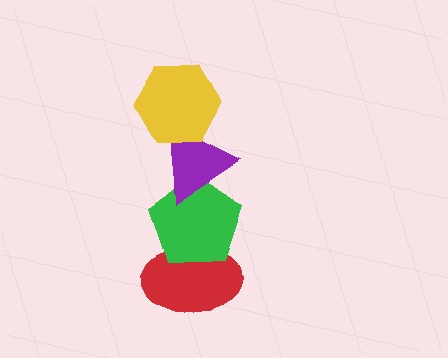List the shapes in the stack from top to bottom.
From top to bottom: the yellow hexagon, the purple triangle, the green pentagon, the red ellipse.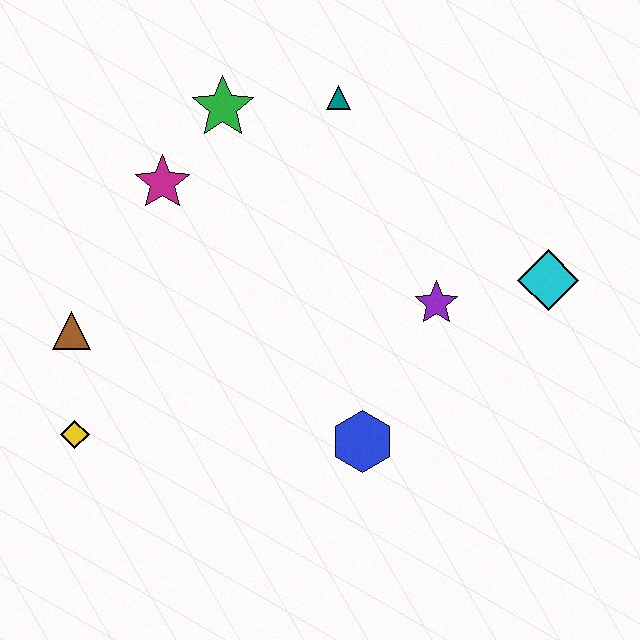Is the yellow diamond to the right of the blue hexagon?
No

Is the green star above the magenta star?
Yes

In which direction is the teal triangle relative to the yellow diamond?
The teal triangle is above the yellow diamond.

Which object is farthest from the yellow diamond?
The cyan diamond is farthest from the yellow diamond.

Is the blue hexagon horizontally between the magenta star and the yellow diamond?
No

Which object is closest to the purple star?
The cyan diamond is closest to the purple star.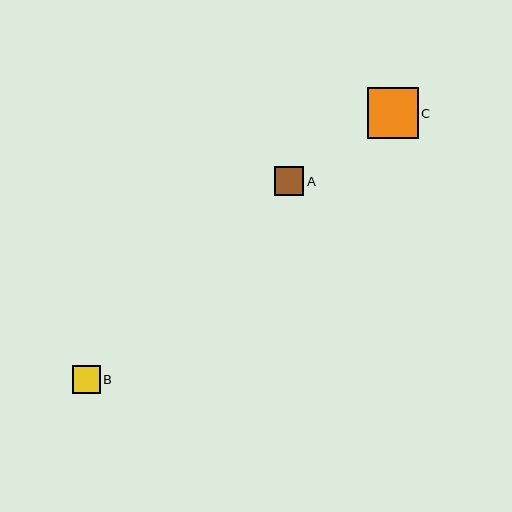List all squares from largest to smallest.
From largest to smallest: C, A, B.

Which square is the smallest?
Square B is the smallest with a size of approximately 28 pixels.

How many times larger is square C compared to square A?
Square C is approximately 1.8 times the size of square A.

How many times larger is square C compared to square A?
Square C is approximately 1.8 times the size of square A.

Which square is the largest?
Square C is the largest with a size of approximately 51 pixels.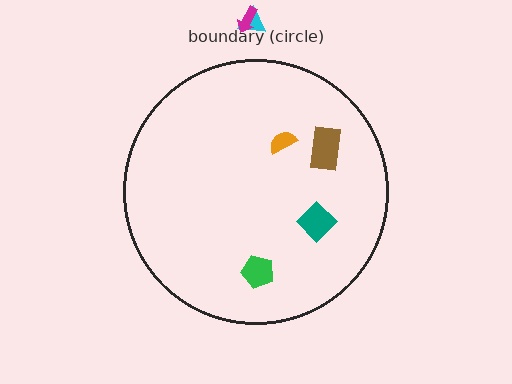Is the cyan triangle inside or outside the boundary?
Outside.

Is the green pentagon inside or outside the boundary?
Inside.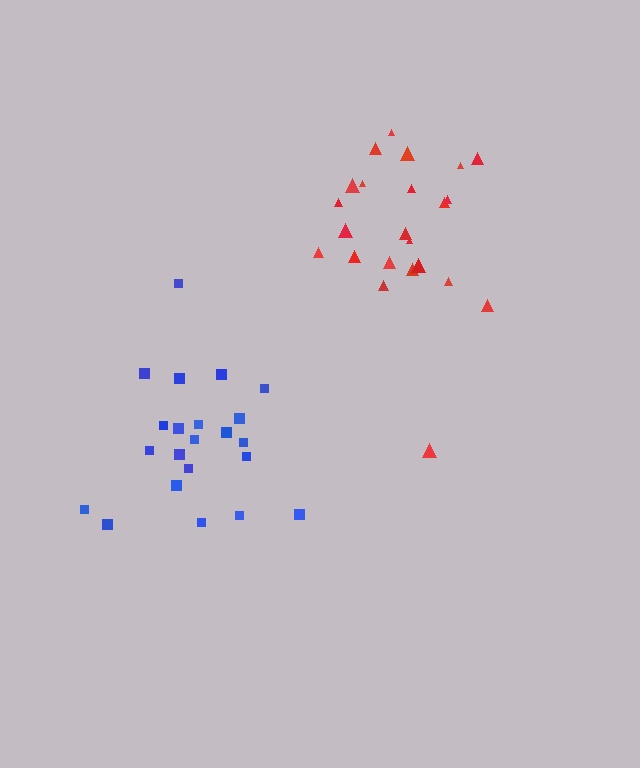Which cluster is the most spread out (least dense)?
Red.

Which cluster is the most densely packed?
Blue.